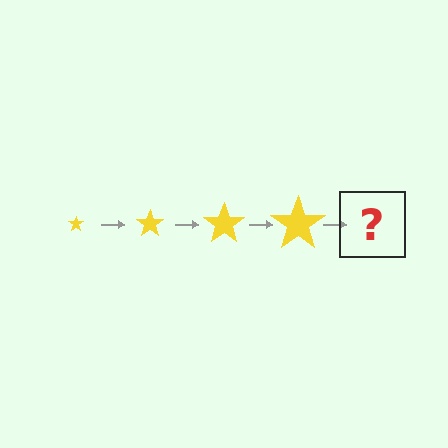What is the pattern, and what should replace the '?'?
The pattern is that the star gets progressively larger each step. The '?' should be a yellow star, larger than the previous one.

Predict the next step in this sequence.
The next step is a yellow star, larger than the previous one.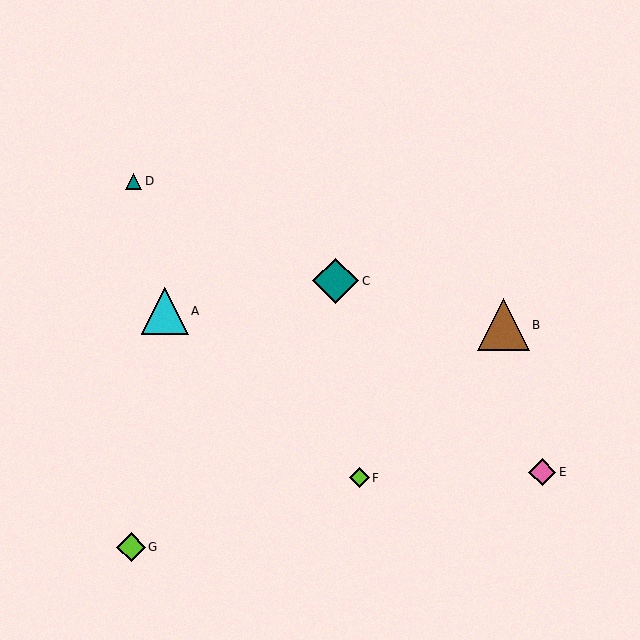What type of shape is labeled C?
Shape C is a teal diamond.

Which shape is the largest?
The brown triangle (labeled B) is the largest.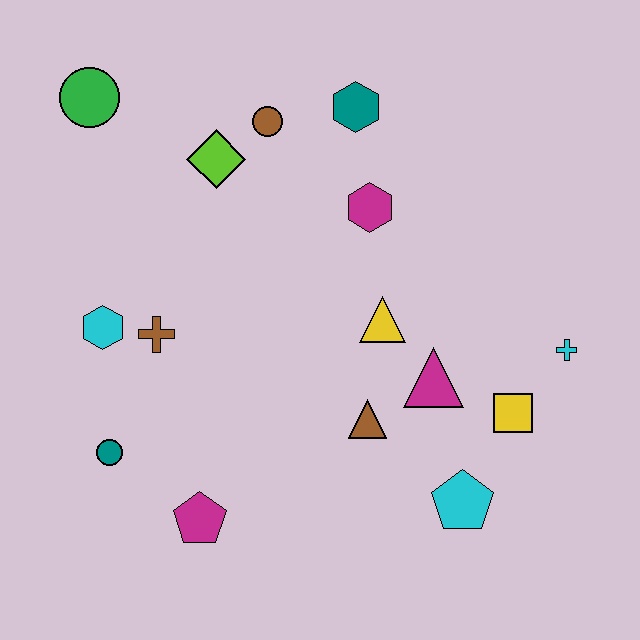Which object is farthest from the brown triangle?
The green circle is farthest from the brown triangle.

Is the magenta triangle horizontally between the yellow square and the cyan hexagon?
Yes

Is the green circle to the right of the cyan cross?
No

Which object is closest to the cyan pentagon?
The yellow square is closest to the cyan pentagon.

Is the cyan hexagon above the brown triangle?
Yes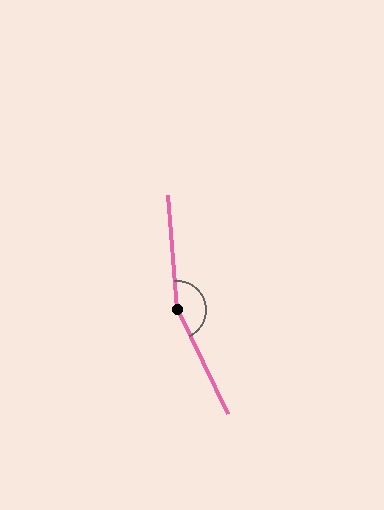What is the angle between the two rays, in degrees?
Approximately 158 degrees.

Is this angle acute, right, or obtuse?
It is obtuse.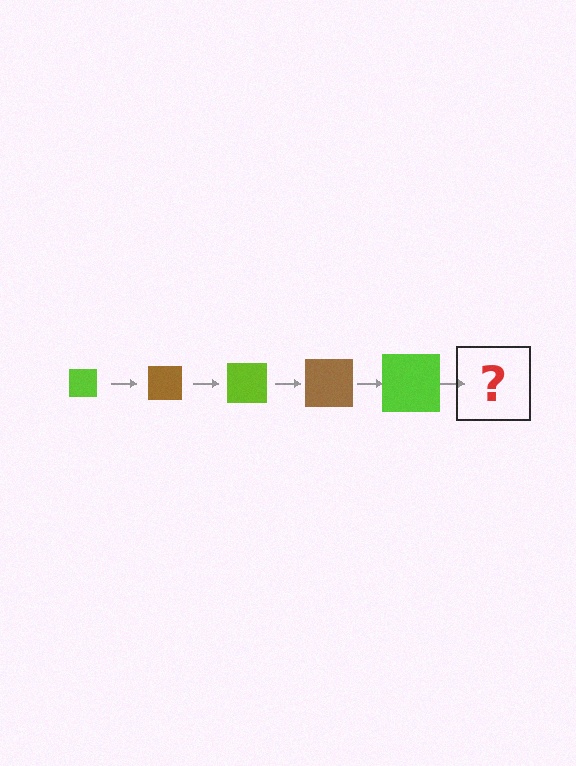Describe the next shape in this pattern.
It should be a brown square, larger than the previous one.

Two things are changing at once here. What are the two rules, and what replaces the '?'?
The two rules are that the square grows larger each step and the color cycles through lime and brown. The '?' should be a brown square, larger than the previous one.